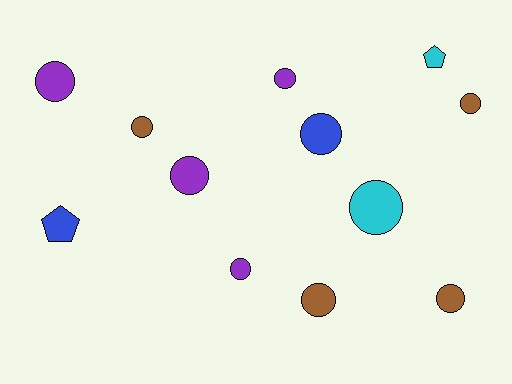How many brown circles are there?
There are 4 brown circles.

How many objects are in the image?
There are 12 objects.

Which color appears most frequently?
Purple, with 4 objects.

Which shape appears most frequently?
Circle, with 10 objects.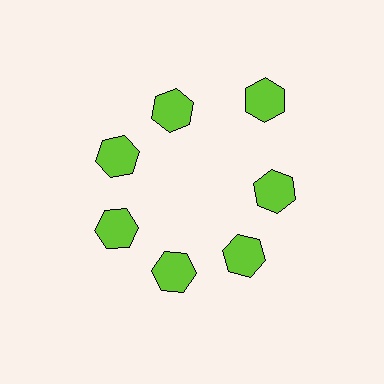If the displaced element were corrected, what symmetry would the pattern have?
It would have 7-fold rotational symmetry — the pattern would map onto itself every 51 degrees.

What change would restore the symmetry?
The symmetry would be restored by moving it inward, back onto the ring so that all 7 hexagons sit at equal angles and equal distance from the center.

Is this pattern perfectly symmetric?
No. The 7 lime hexagons are arranged in a ring, but one element near the 1 o'clock position is pushed outward from the center, breaking the 7-fold rotational symmetry.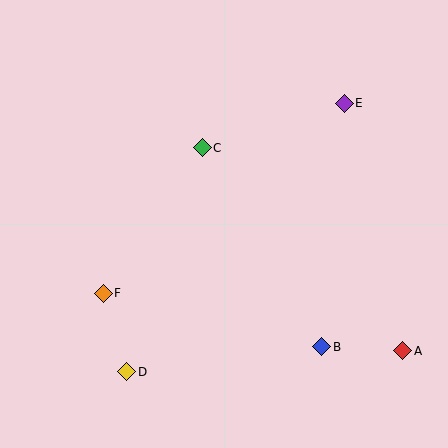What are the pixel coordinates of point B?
Point B is at (322, 346).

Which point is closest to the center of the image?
Point C at (202, 148) is closest to the center.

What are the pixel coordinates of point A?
Point A is at (403, 350).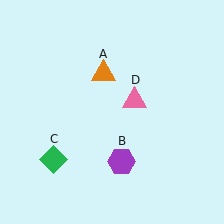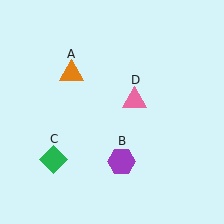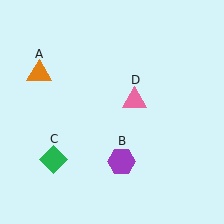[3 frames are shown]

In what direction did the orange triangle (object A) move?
The orange triangle (object A) moved left.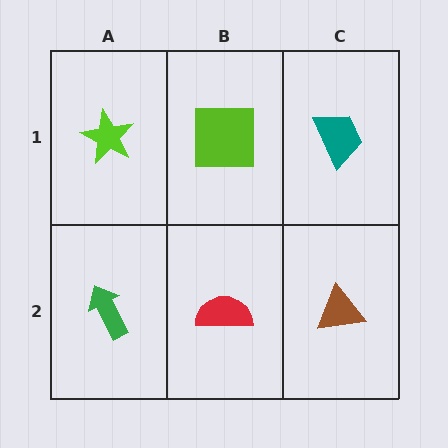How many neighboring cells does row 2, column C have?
2.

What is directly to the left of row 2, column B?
A green arrow.